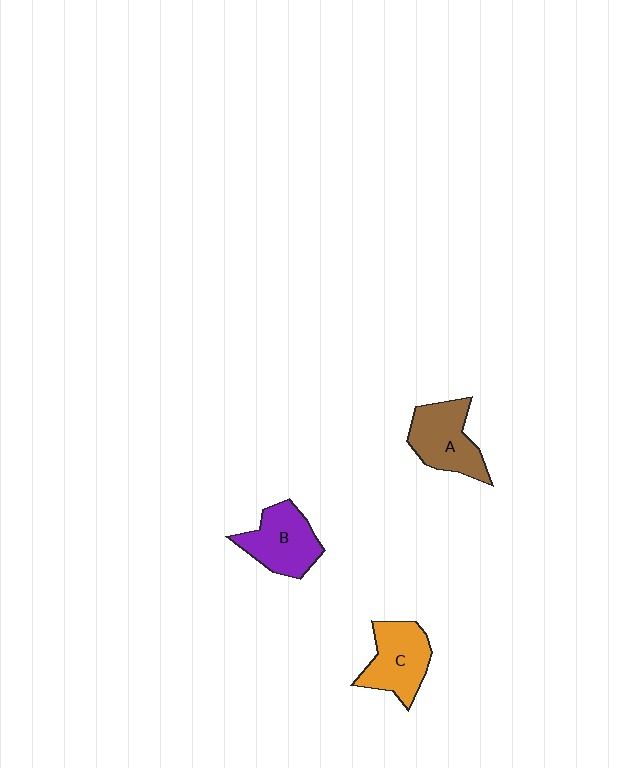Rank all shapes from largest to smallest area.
From largest to smallest: A (brown), C (orange), B (purple).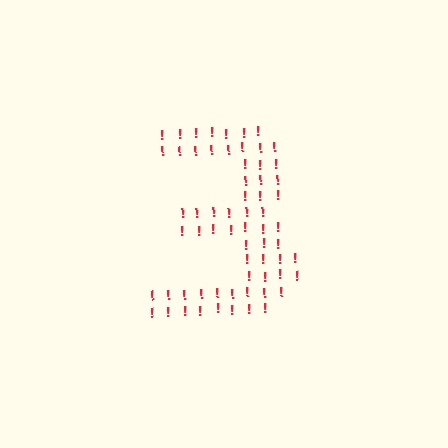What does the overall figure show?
The overall figure shows the digit 3.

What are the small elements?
The small elements are exclamation marks.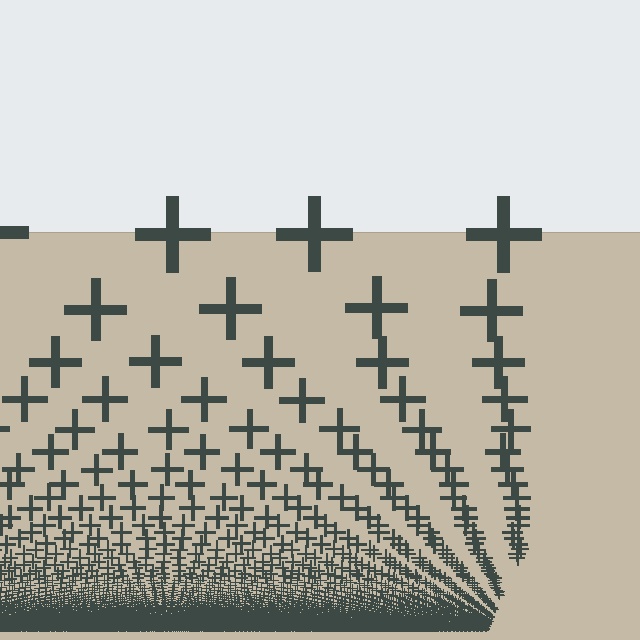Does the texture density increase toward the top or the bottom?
Density increases toward the bottom.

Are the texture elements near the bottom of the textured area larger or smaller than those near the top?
Smaller. The gradient is inverted — elements near the bottom are smaller and denser.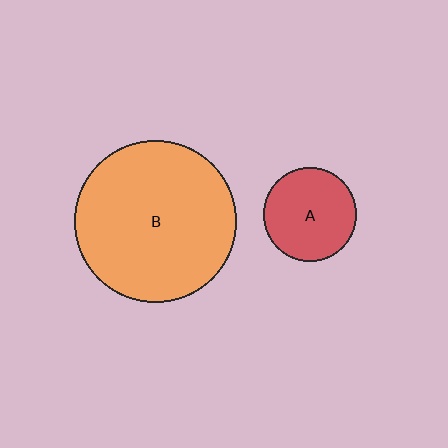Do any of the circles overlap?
No, none of the circles overlap.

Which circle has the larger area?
Circle B (orange).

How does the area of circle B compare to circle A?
Approximately 3.0 times.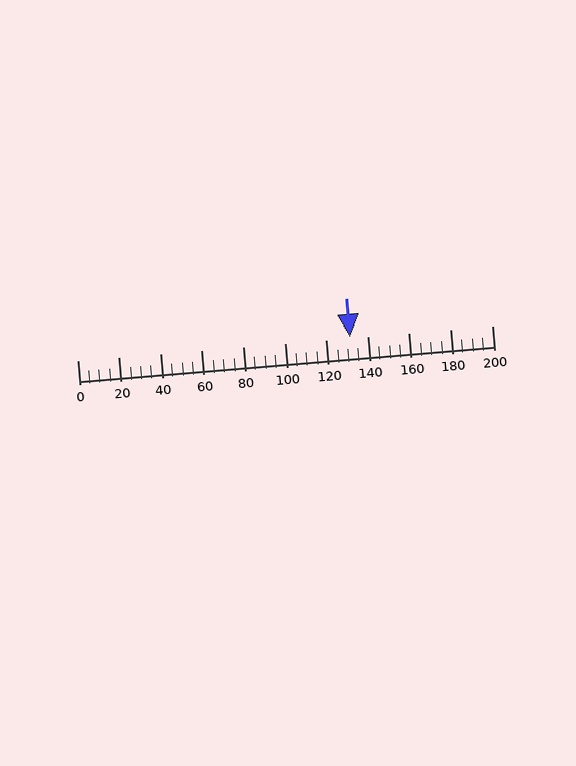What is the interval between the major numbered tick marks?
The major tick marks are spaced 20 units apart.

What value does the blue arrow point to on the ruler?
The blue arrow points to approximately 132.